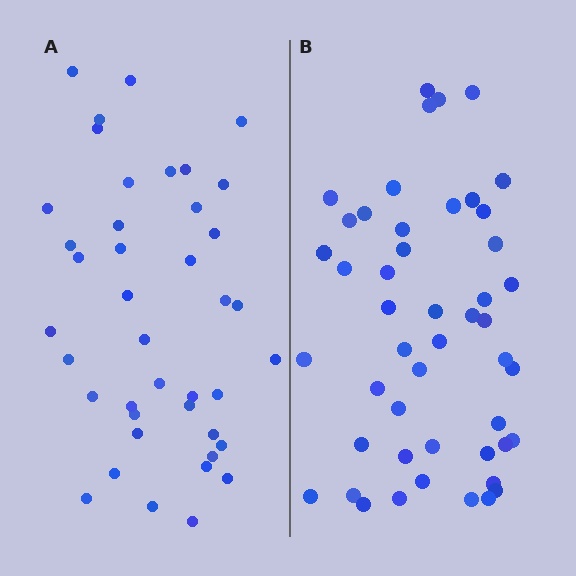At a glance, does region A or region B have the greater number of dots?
Region B (the right region) has more dots.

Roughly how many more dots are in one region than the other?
Region B has roughly 8 or so more dots than region A.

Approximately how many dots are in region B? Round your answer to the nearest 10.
About 50 dots. (The exact count is 48, which rounds to 50.)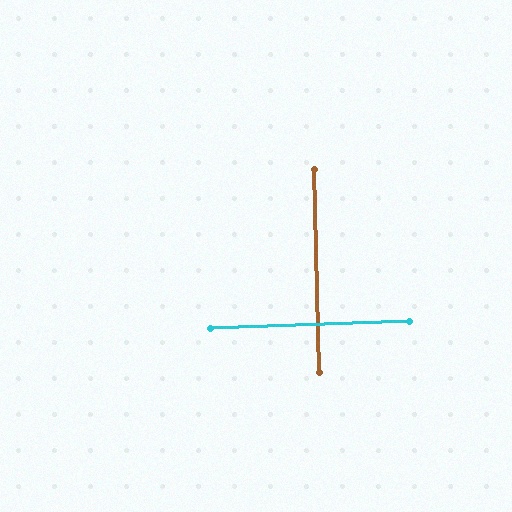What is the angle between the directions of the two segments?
Approximately 90 degrees.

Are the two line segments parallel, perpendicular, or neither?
Perpendicular — they meet at approximately 90°.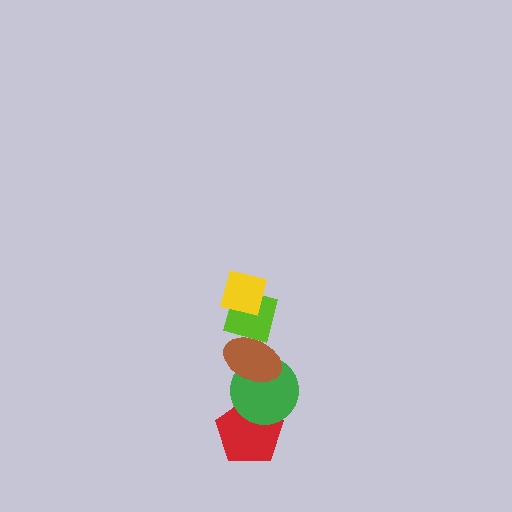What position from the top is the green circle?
The green circle is 4th from the top.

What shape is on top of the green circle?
The brown ellipse is on top of the green circle.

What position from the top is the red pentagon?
The red pentagon is 5th from the top.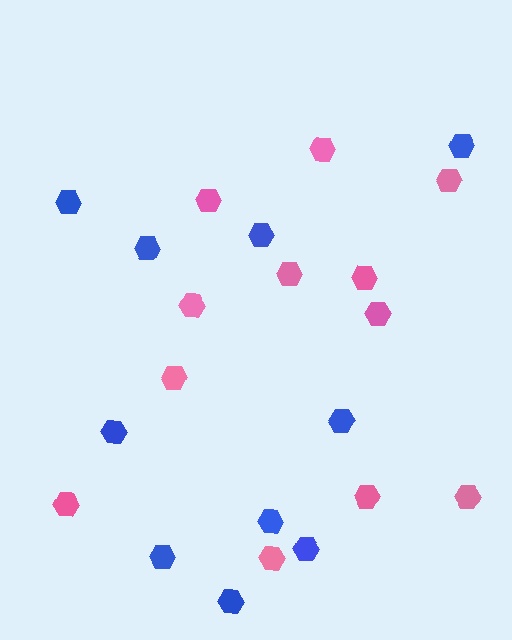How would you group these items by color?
There are 2 groups: one group of pink hexagons (12) and one group of blue hexagons (10).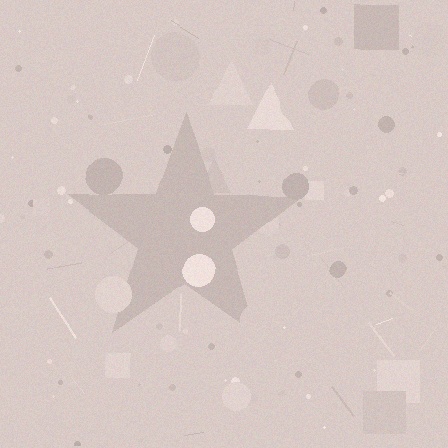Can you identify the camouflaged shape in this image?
The camouflaged shape is a star.